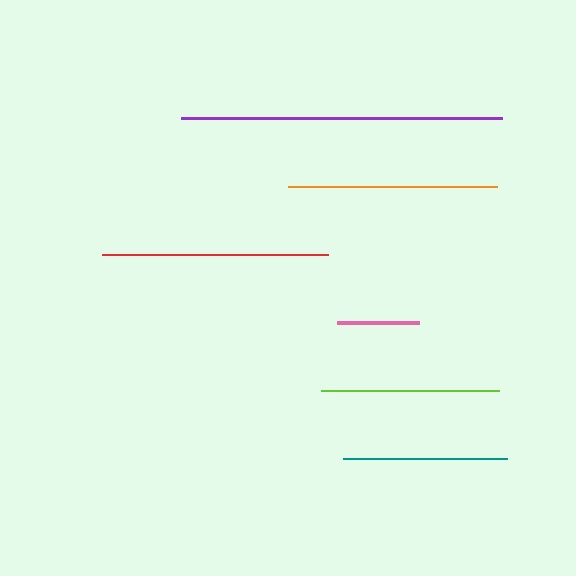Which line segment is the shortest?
The pink line is the shortest at approximately 83 pixels.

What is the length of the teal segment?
The teal segment is approximately 164 pixels long.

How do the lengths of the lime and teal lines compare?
The lime and teal lines are approximately the same length.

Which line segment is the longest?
The purple line is the longest at approximately 321 pixels.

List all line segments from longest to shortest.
From longest to shortest: purple, red, orange, lime, teal, pink.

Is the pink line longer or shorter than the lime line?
The lime line is longer than the pink line.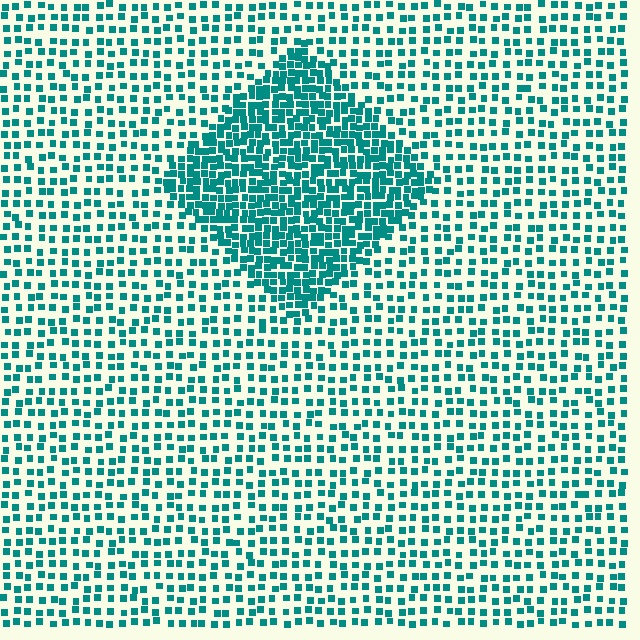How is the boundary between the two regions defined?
The boundary is defined by a change in element density (approximately 2.3x ratio). All elements are the same color, size, and shape.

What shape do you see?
I see a diamond.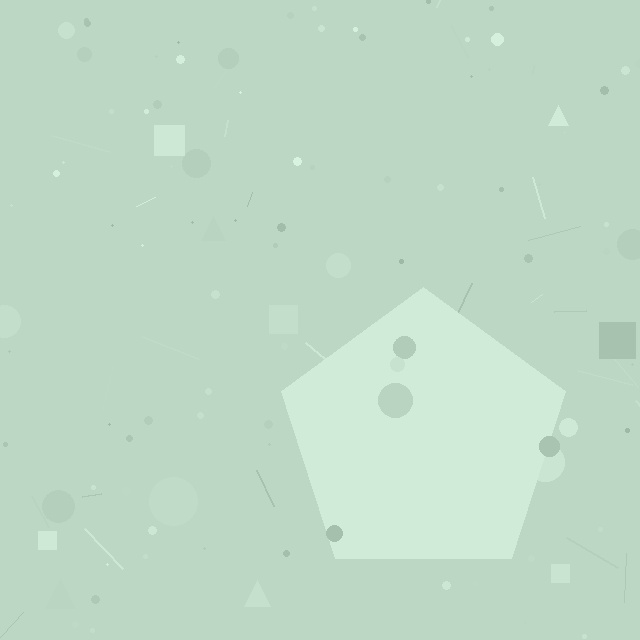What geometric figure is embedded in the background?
A pentagon is embedded in the background.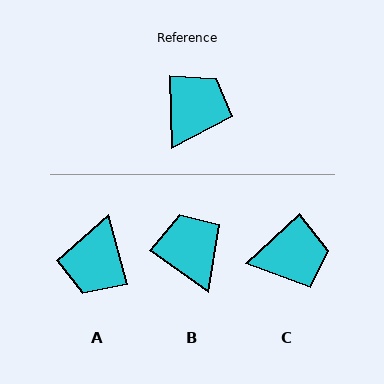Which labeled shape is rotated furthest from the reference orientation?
A, about 166 degrees away.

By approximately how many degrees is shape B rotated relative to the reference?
Approximately 53 degrees counter-clockwise.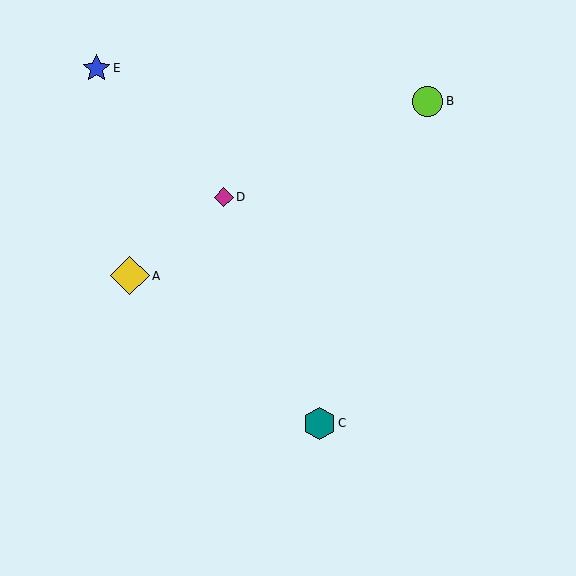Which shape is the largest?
The yellow diamond (labeled A) is the largest.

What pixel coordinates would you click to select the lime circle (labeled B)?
Click at (428, 101) to select the lime circle B.